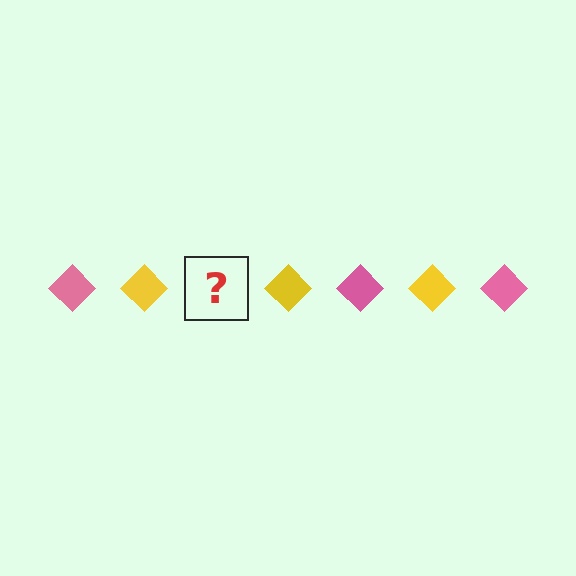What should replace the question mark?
The question mark should be replaced with a pink diamond.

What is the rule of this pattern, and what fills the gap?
The rule is that the pattern cycles through pink, yellow diamonds. The gap should be filled with a pink diamond.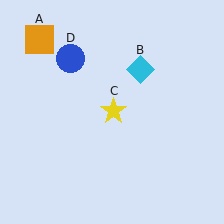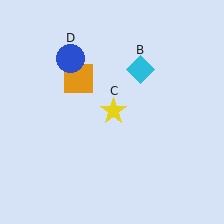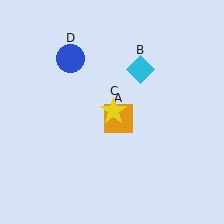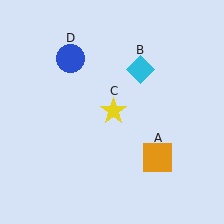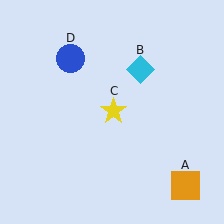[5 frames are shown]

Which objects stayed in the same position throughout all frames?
Cyan diamond (object B) and yellow star (object C) and blue circle (object D) remained stationary.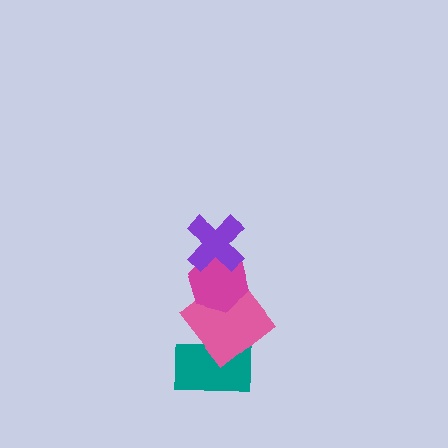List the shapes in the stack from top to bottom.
From top to bottom: the purple cross, the magenta hexagon, the pink diamond, the teal rectangle.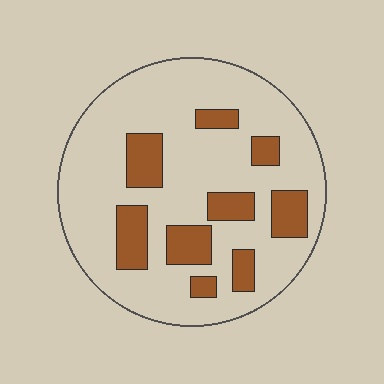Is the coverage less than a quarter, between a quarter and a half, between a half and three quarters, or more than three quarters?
Less than a quarter.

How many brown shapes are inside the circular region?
9.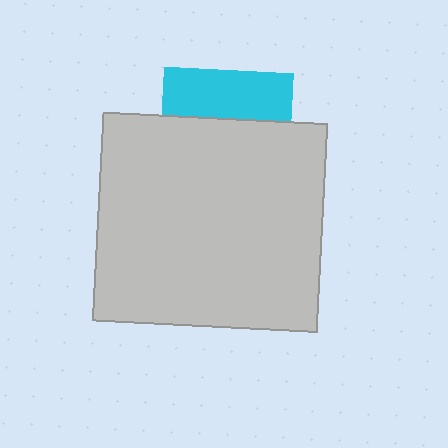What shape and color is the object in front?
The object in front is a light gray rectangle.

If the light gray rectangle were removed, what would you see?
You would see the complete cyan square.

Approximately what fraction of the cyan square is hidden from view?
Roughly 63% of the cyan square is hidden behind the light gray rectangle.